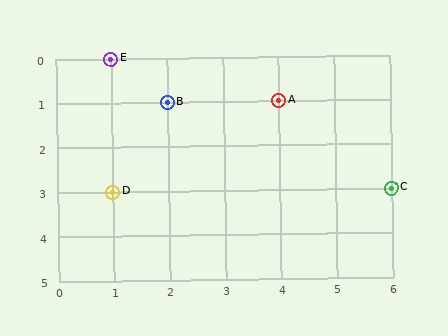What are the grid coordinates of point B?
Point B is at grid coordinates (2, 1).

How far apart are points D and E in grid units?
Points D and E are 3 rows apart.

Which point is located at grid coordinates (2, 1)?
Point B is at (2, 1).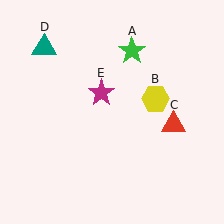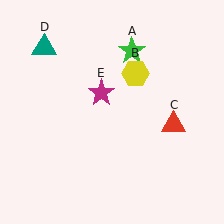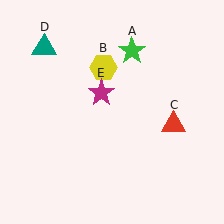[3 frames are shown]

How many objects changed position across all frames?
1 object changed position: yellow hexagon (object B).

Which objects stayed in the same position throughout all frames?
Green star (object A) and red triangle (object C) and teal triangle (object D) and magenta star (object E) remained stationary.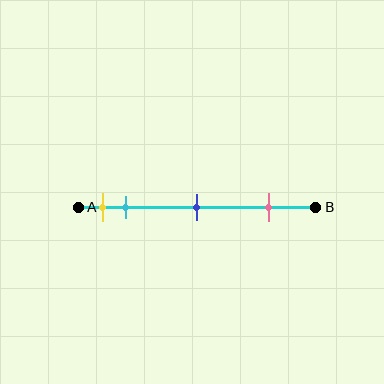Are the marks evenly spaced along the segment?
No, the marks are not evenly spaced.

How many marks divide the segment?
There are 4 marks dividing the segment.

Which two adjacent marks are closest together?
The yellow and cyan marks are the closest adjacent pair.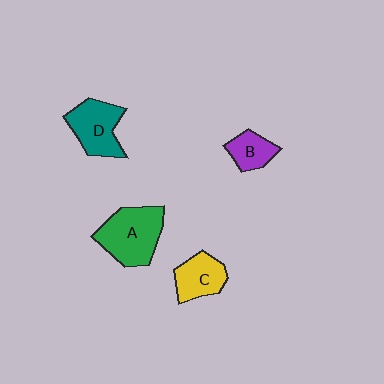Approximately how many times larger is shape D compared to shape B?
Approximately 1.7 times.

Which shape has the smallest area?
Shape B (purple).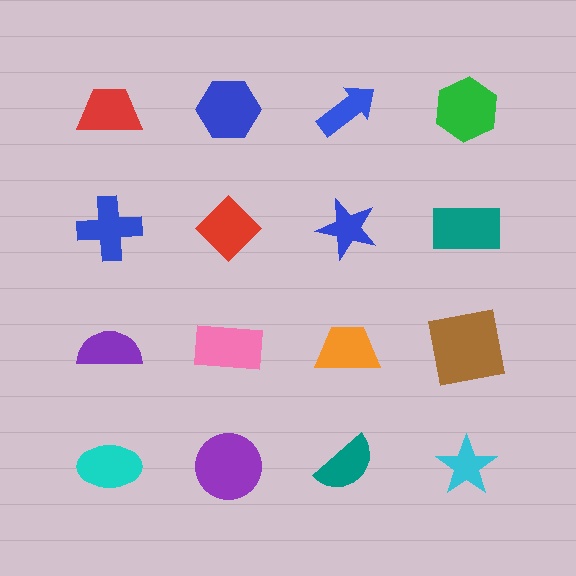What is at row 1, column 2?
A blue hexagon.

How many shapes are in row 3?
4 shapes.